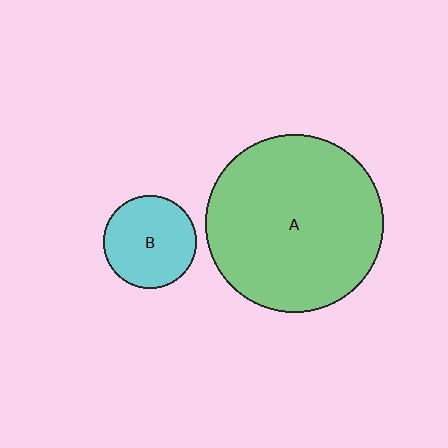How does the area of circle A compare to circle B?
Approximately 3.7 times.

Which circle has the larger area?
Circle A (green).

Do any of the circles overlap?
No, none of the circles overlap.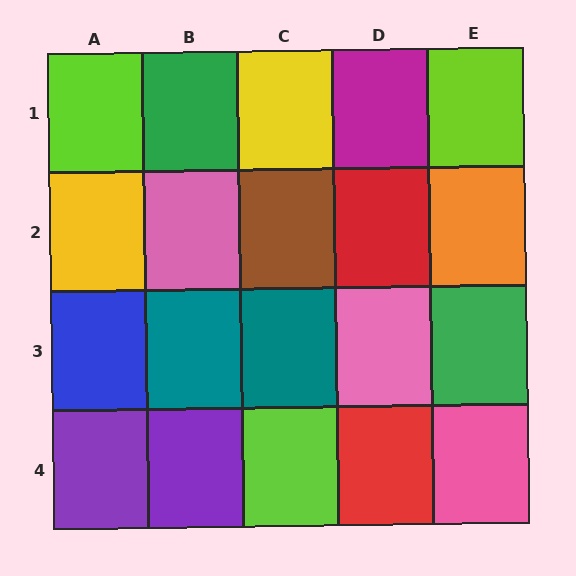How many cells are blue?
1 cell is blue.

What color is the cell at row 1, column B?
Green.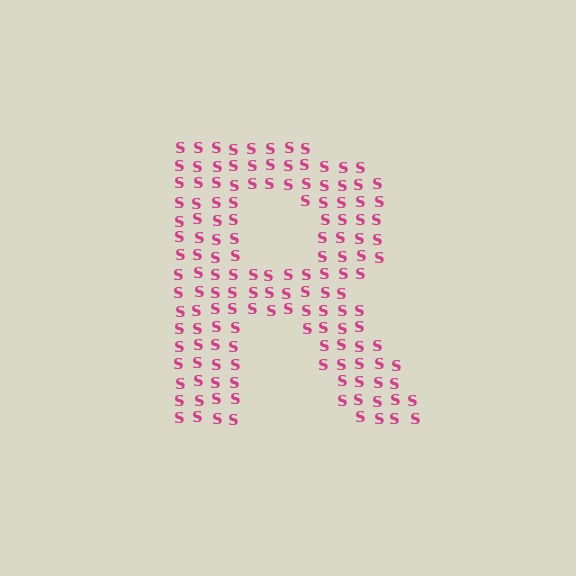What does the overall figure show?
The overall figure shows the letter R.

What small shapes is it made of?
It is made of small letter S's.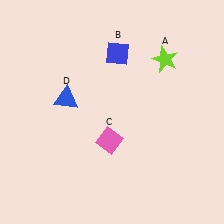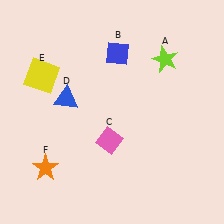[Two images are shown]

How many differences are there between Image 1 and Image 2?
There are 2 differences between the two images.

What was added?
A yellow square (E), an orange star (F) were added in Image 2.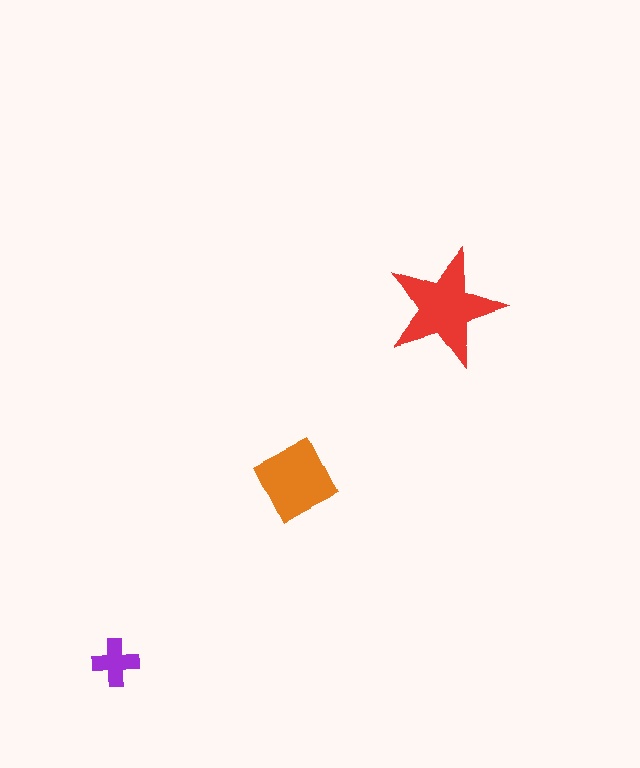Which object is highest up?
The red star is topmost.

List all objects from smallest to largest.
The purple cross, the orange diamond, the red star.